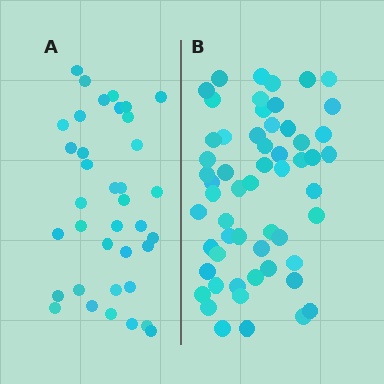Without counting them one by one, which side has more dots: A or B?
Region B (the right region) has more dots.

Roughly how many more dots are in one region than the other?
Region B has approximately 20 more dots than region A.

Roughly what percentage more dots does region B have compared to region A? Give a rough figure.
About 55% more.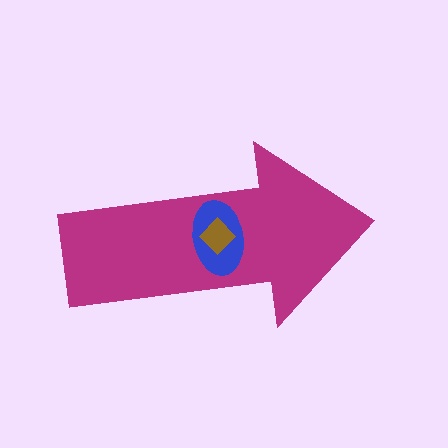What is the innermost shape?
The brown diamond.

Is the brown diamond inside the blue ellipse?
Yes.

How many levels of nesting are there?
3.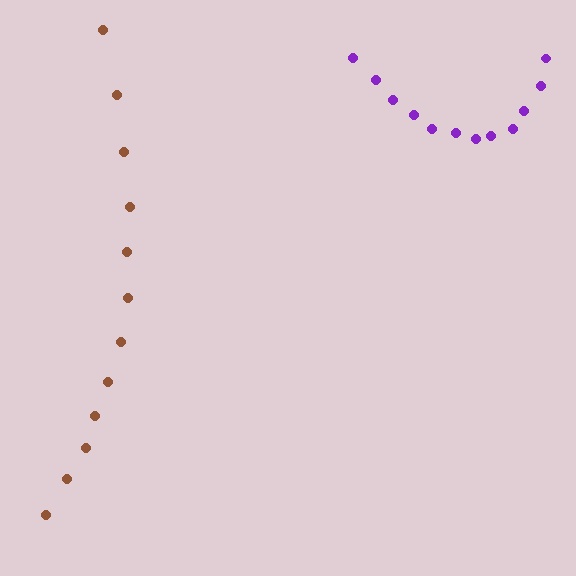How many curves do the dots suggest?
There are 2 distinct paths.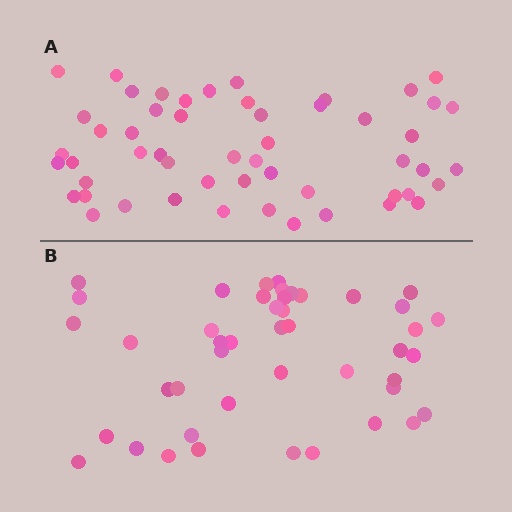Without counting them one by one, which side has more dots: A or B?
Region A (the top region) has more dots.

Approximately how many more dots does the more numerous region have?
Region A has roughly 8 or so more dots than region B.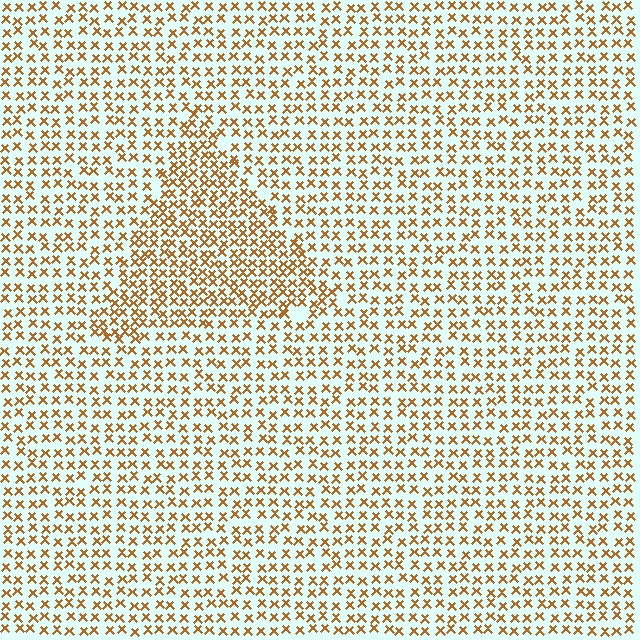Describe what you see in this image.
The image contains small brown elements arranged at two different densities. A triangle-shaped region is visible where the elements are more densely packed than the surrounding area.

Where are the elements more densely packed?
The elements are more densely packed inside the triangle boundary.